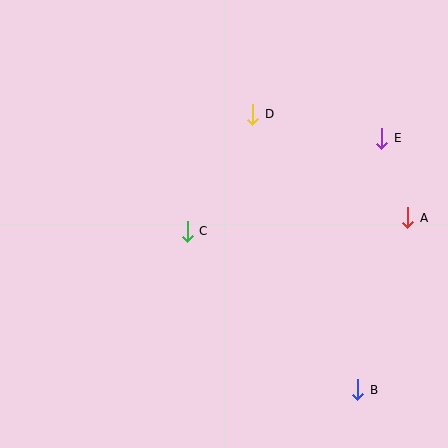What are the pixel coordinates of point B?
Point B is at (358, 390).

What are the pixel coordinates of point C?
Point C is at (187, 231).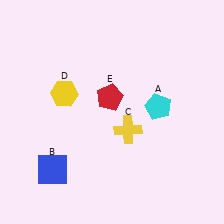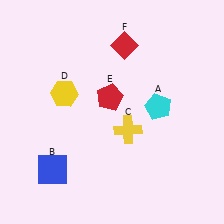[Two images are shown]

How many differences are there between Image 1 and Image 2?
There is 1 difference between the two images.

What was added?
A red diamond (F) was added in Image 2.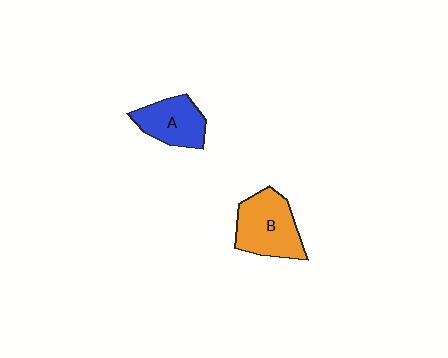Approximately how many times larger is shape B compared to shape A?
Approximately 1.3 times.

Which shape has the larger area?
Shape B (orange).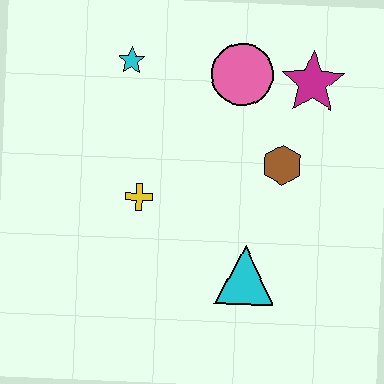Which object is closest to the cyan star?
The pink circle is closest to the cyan star.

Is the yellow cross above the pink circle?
No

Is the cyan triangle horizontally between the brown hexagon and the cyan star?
Yes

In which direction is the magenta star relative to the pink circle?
The magenta star is to the right of the pink circle.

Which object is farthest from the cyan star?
The cyan triangle is farthest from the cyan star.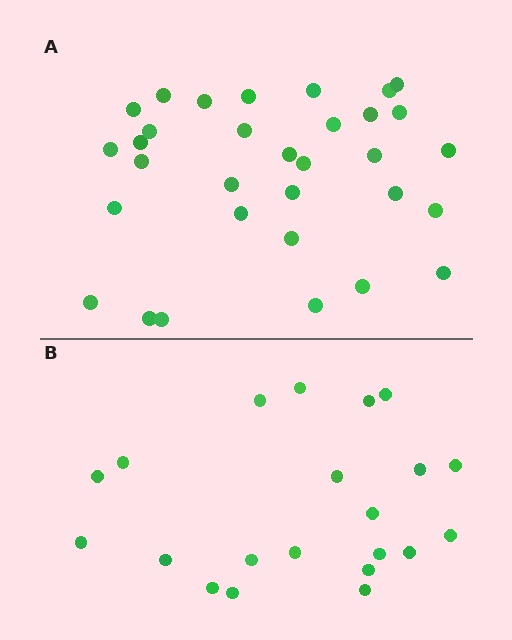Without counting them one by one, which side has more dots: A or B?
Region A (the top region) has more dots.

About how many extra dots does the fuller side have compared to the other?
Region A has roughly 12 or so more dots than region B.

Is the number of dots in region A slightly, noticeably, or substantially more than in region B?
Region A has substantially more. The ratio is roughly 1.5 to 1.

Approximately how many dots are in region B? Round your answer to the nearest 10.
About 20 dots. (The exact count is 21, which rounds to 20.)